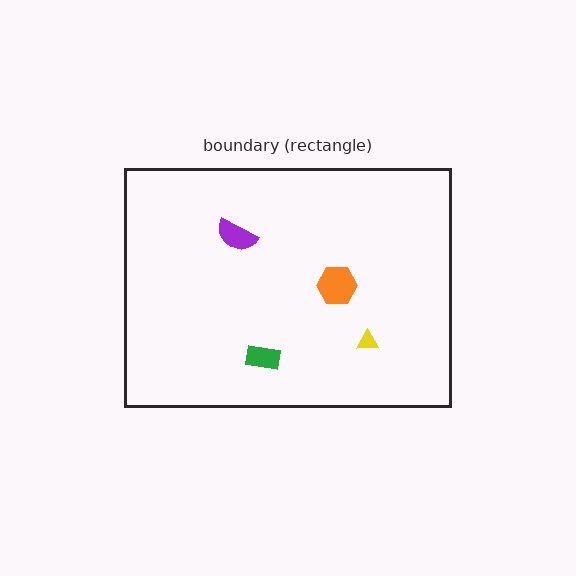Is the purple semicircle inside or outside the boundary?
Inside.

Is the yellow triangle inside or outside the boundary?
Inside.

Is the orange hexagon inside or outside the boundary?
Inside.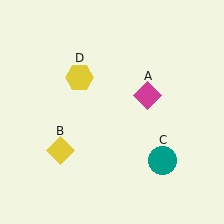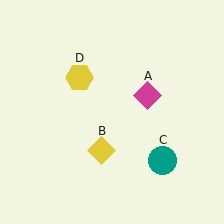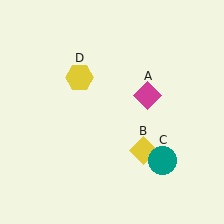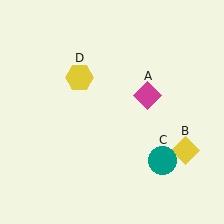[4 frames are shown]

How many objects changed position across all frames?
1 object changed position: yellow diamond (object B).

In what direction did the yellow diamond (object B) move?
The yellow diamond (object B) moved right.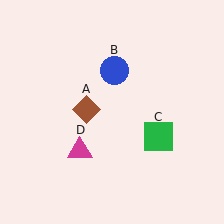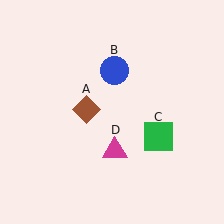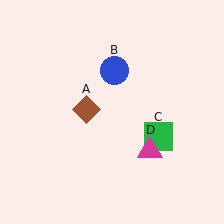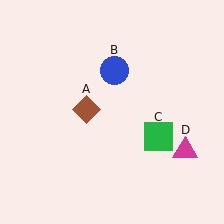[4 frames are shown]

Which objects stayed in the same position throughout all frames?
Brown diamond (object A) and blue circle (object B) and green square (object C) remained stationary.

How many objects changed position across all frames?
1 object changed position: magenta triangle (object D).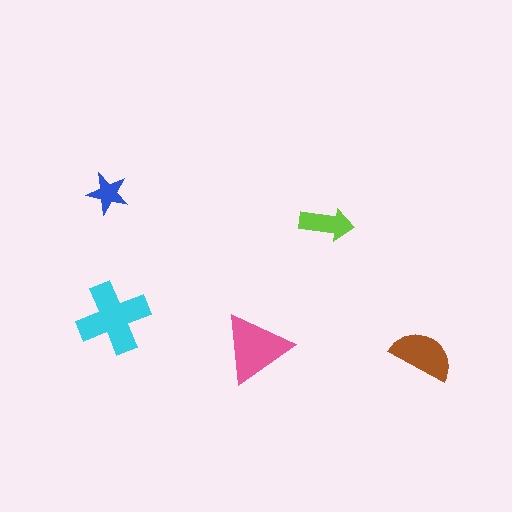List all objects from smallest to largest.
The blue star, the lime arrow, the brown semicircle, the pink triangle, the cyan cross.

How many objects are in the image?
There are 5 objects in the image.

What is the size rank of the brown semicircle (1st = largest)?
3rd.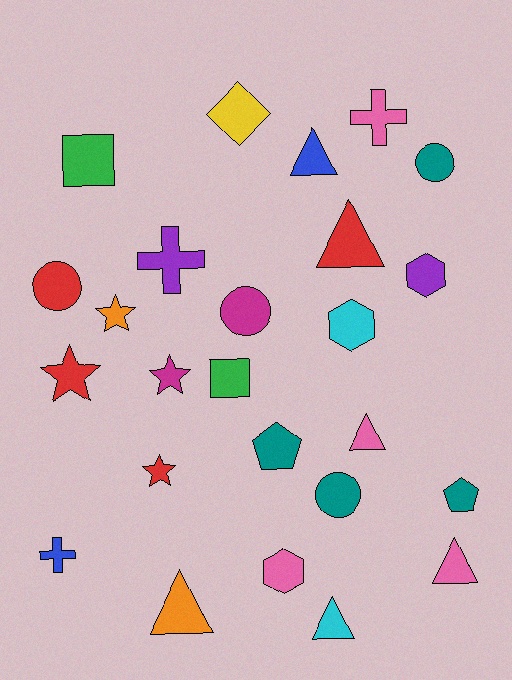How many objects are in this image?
There are 25 objects.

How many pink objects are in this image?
There are 4 pink objects.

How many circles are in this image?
There are 4 circles.